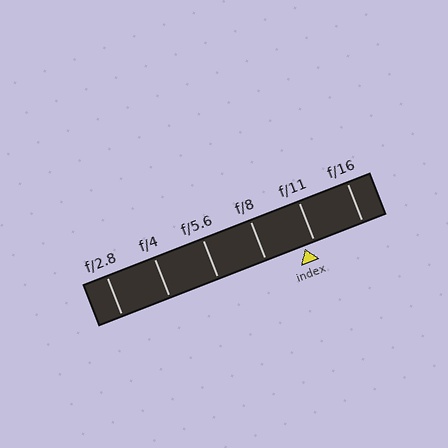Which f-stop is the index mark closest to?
The index mark is closest to f/11.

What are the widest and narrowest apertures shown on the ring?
The widest aperture shown is f/2.8 and the narrowest is f/16.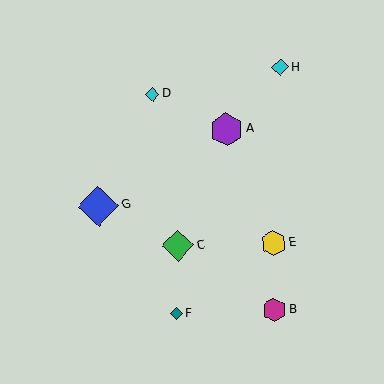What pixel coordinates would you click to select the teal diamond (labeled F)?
Click at (176, 313) to select the teal diamond F.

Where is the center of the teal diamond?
The center of the teal diamond is at (176, 313).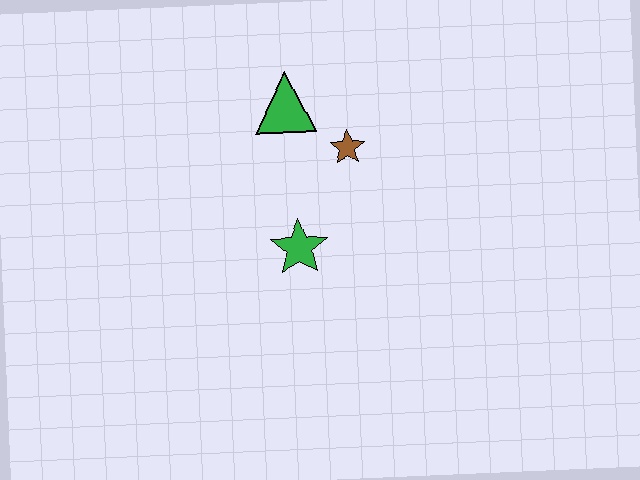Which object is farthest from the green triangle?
The green star is farthest from the green triangle.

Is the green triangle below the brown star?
No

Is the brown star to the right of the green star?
Yes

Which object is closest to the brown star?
The green triangle is closest to the brown star.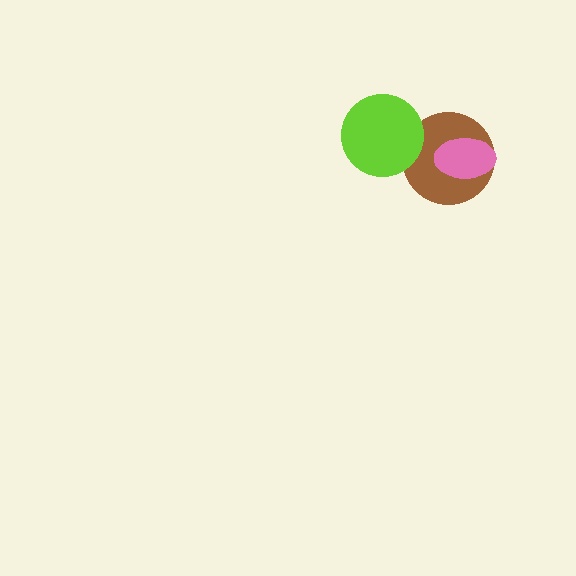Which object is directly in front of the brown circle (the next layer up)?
The pink ellipse is directly in front of the brown circle.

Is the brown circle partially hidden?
Yes, it is partially covered by another shape.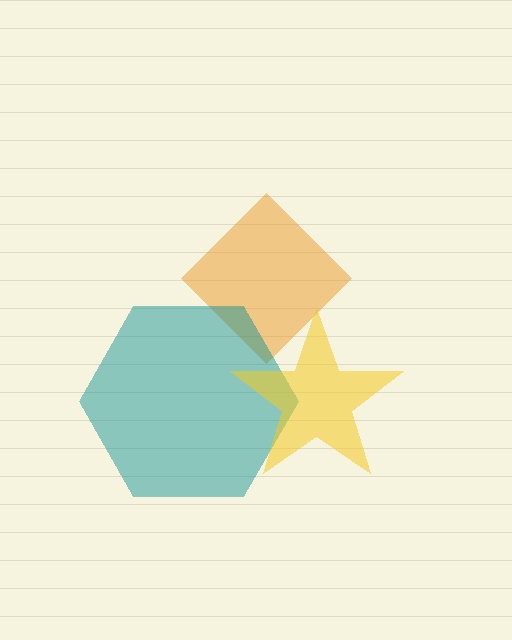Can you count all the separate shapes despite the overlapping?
Yes, there are 3 separate shapes.